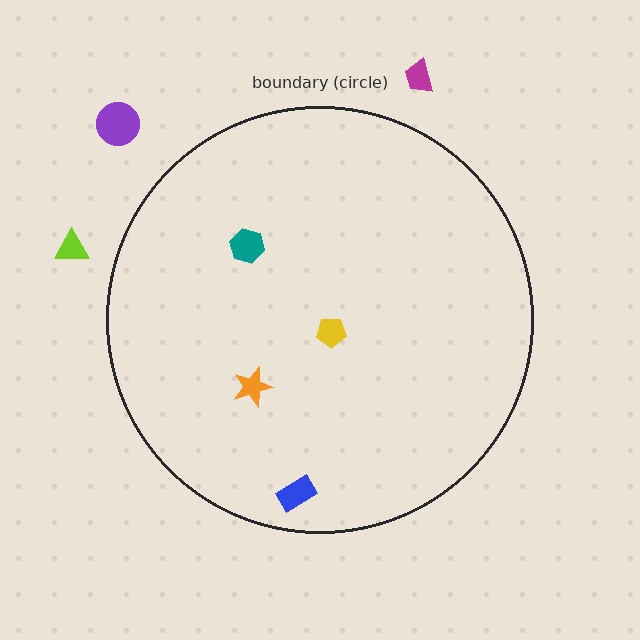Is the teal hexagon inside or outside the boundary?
Inside.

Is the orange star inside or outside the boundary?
Inside.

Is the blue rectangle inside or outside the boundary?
Inside.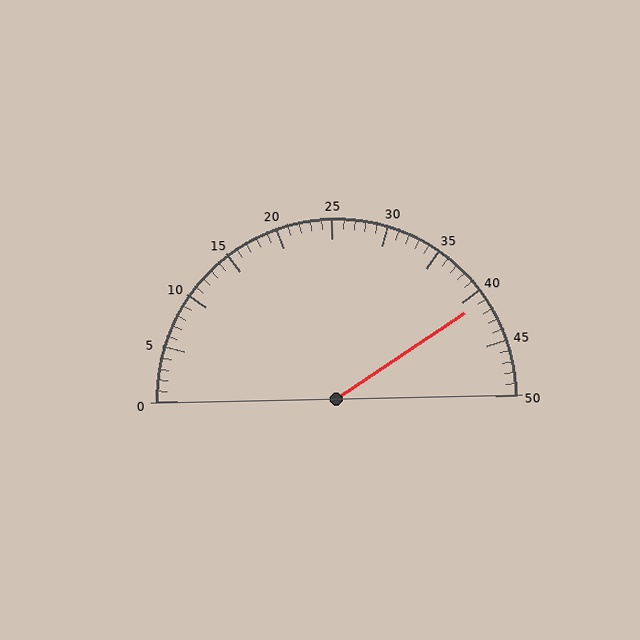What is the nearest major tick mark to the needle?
The nearest major tick mark is 40.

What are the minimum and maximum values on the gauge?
The gauge ranges from 0 to 50.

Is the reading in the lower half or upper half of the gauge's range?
The reading is in the upper half of the range (0 to 50).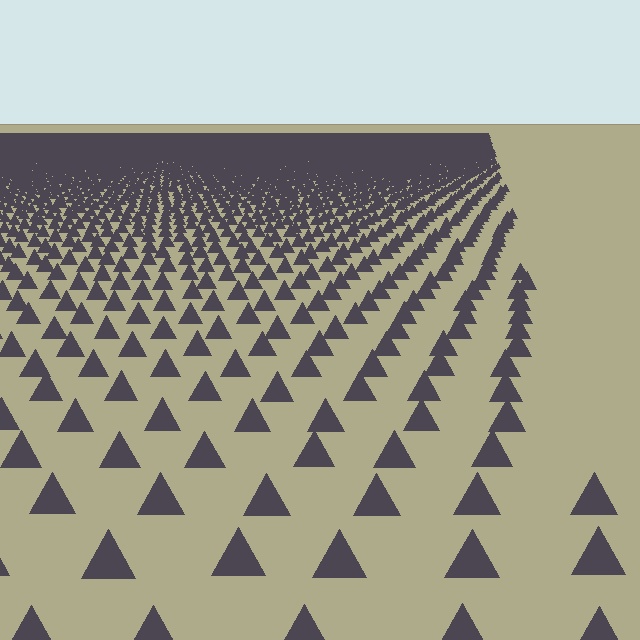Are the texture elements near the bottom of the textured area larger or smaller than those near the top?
Larger. Near the bottom, elements are closer to the viewer and appear at a bigger on-screen size.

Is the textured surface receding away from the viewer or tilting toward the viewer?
The surface is receding away from the viewer. Texture elements get smaller and denser toward the top.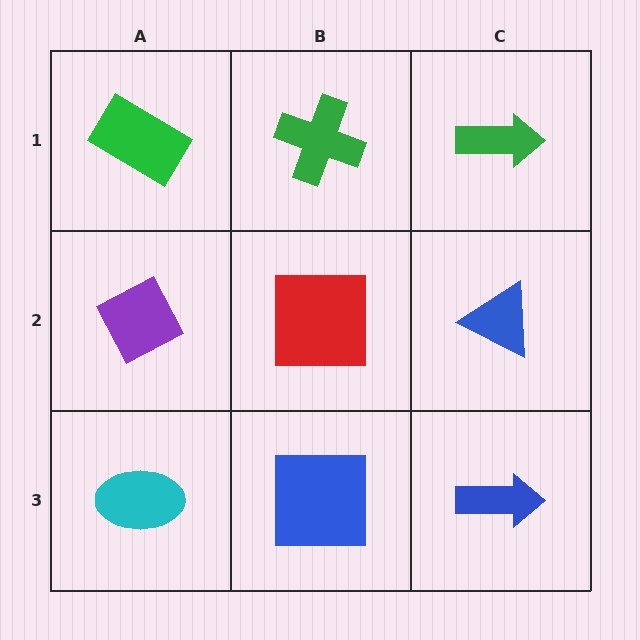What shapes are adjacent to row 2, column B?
A green cross (row 1, column B), a blue square (row 3, column B), a purple diamond (row 2, column A), a blue triangle (row 2, column C).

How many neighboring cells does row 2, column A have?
3.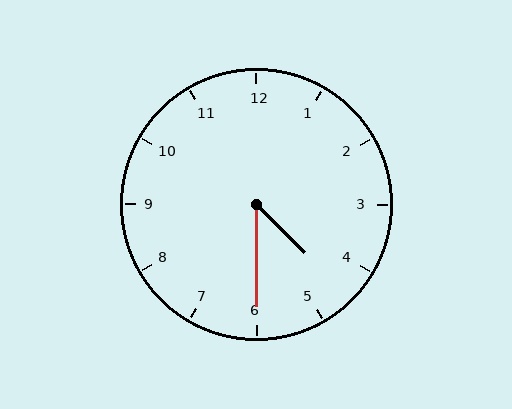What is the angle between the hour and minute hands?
Approximately 45 degrees.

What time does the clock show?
4:30.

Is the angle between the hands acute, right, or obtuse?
It is acute.